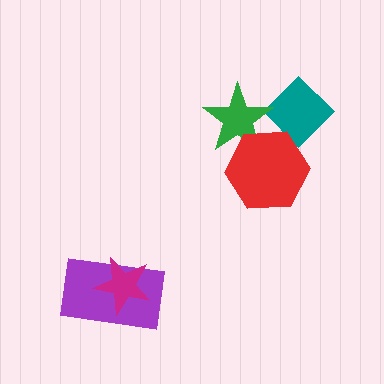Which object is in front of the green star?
The red hexagon is in front of the green star.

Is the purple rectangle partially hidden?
Yes, it is partially covered by another shape.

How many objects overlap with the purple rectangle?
1 object overlaps with the purple rectangle.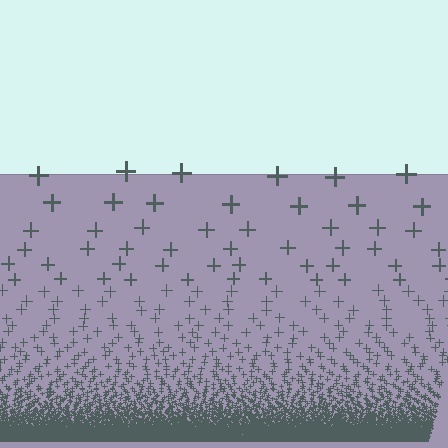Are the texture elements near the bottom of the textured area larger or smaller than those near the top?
Smaller. The gradient is inverted — elements near the bottom are smaller and denser.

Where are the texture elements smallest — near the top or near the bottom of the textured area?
Near the bottom.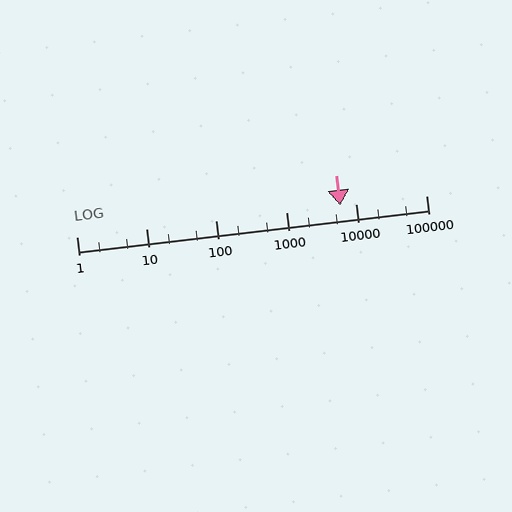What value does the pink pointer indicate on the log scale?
The pointer indicates approximately 6000.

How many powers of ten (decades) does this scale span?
The scale spans 5 decades, from 1 to 100000.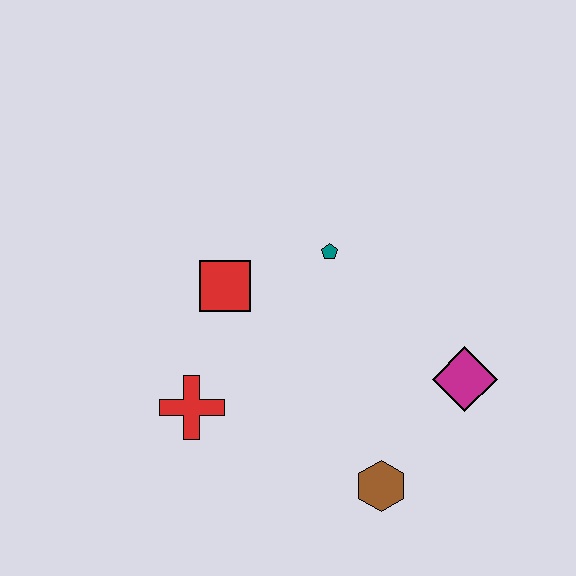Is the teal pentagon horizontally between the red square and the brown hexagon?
Yes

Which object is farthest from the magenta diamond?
The red cross is farthest from the magenta diamond.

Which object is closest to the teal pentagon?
The red square is closest to the teal pentagon.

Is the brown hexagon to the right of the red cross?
Yes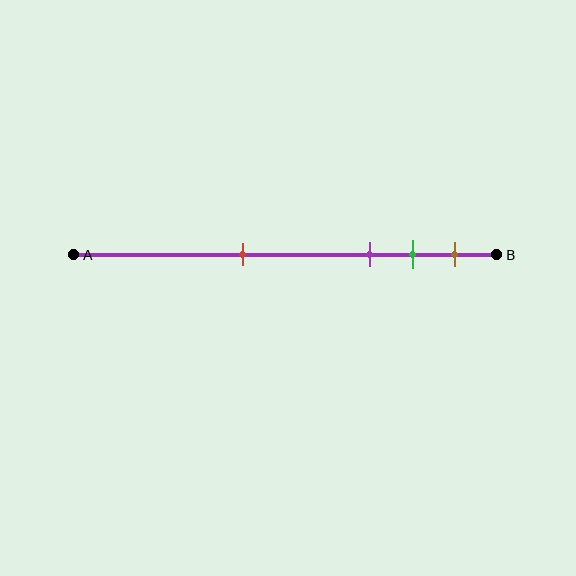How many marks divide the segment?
There are 4 marks dividing the segment.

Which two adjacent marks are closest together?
The green and brown marks are the closest adjacent pair.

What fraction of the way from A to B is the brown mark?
The brown mark is approximately 90% (0.9) of the way from A to B.